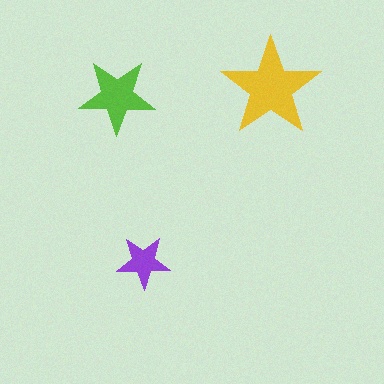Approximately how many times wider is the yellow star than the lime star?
About 1.5 times wider.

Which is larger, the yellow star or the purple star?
The yellow one.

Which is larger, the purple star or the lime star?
The lime one.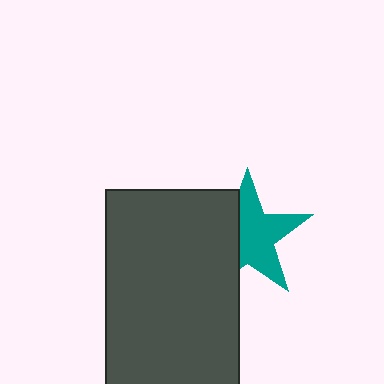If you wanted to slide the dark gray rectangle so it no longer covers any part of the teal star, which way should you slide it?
Slide it left — that is the most direct way to separate the two shapes.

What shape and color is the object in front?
The object in front is a dark gray rectangle.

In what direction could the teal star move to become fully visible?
The teal star could move right. That would shift it out from behind the dark gray rectangle entirely.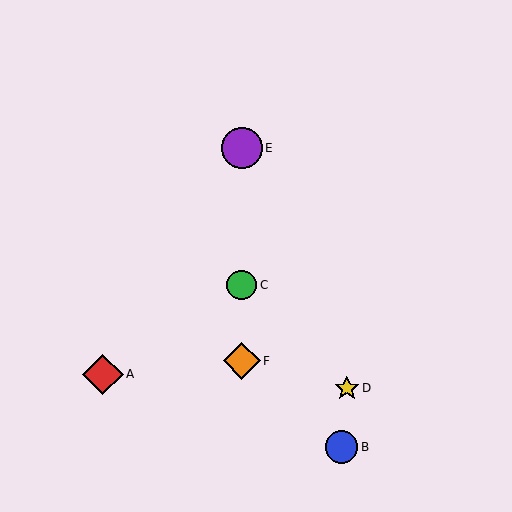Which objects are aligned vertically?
Objects C, E, F are aligned vertically.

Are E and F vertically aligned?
Yes, both are at x≈242.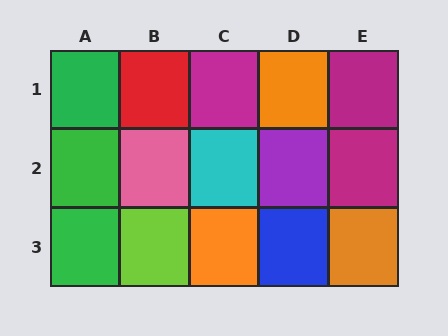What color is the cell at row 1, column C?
Magenta.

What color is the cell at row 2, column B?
Pink.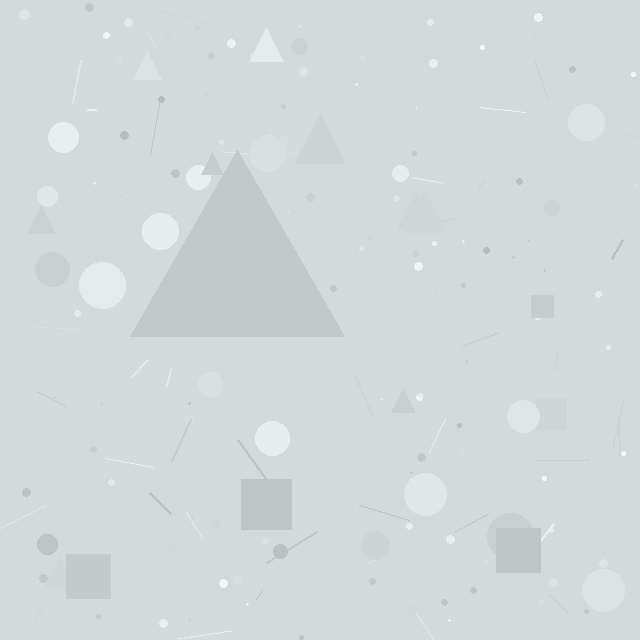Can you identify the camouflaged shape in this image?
The camouflaged shape is a triangle.